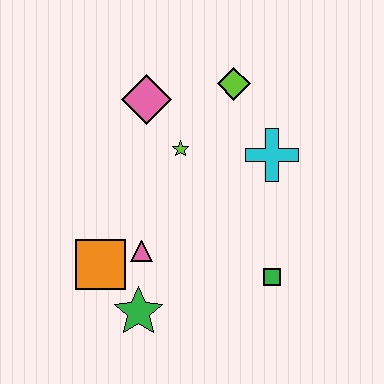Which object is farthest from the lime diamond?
The green star is farthest from the lime diamond.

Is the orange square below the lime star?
Yes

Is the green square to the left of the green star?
No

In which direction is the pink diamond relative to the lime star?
The pink diamond is above the lime star.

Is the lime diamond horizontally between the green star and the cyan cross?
Yes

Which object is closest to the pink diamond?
The lime star is closest to the pink diamond.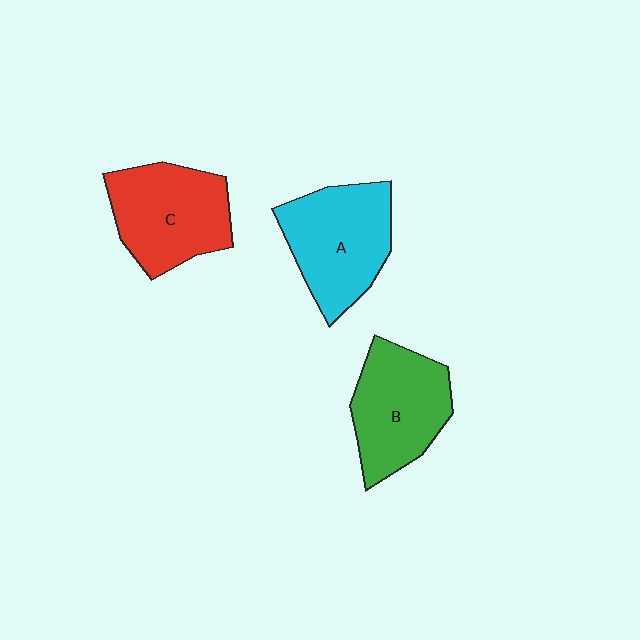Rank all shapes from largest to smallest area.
From largest to smallest: A (cyan), C (red), B (green).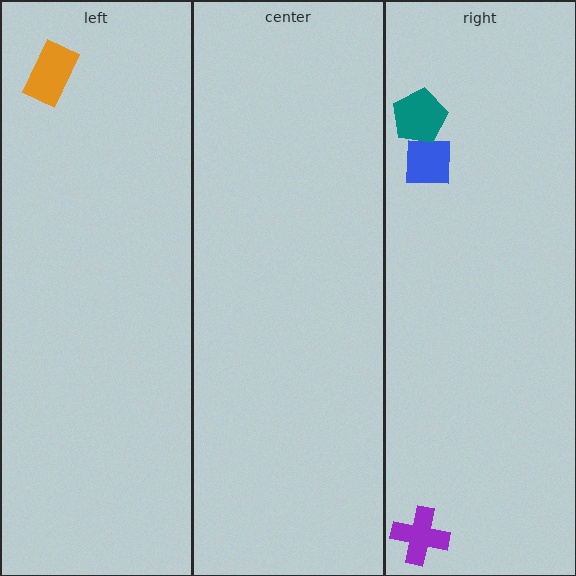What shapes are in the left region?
The orange rectangle.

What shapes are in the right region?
The blue square, the purple cross, the teal pentagon.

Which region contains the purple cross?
The right region.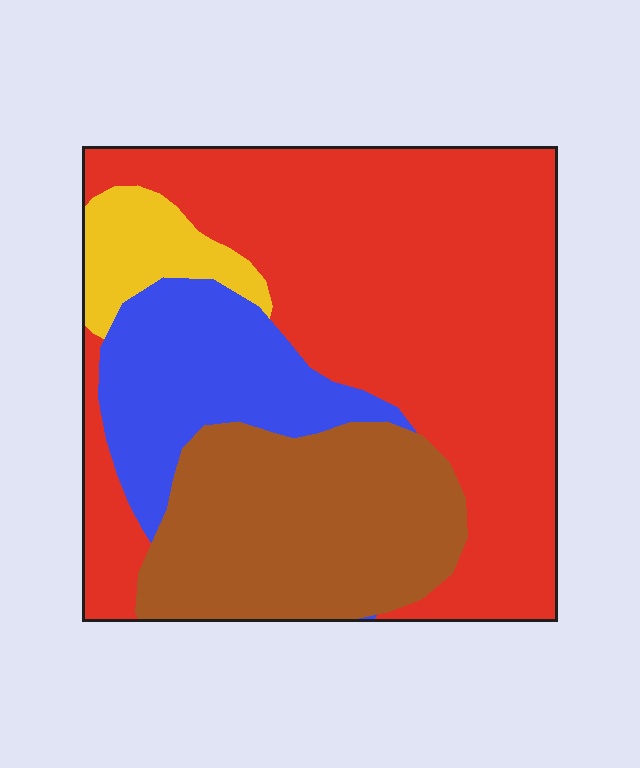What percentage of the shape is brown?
Brown covers 25% of the shape.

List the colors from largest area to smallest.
From largest to smallest: red, brown, blue, yellow.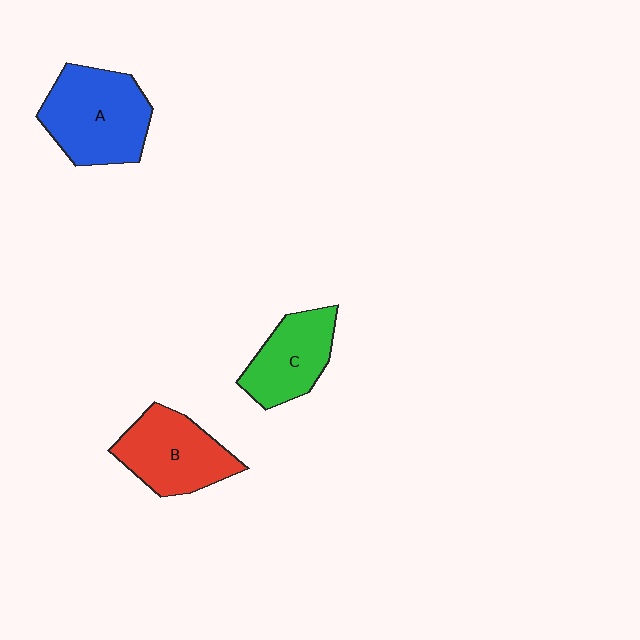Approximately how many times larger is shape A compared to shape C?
Approximately 1.4 times.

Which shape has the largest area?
Shape A (blue).